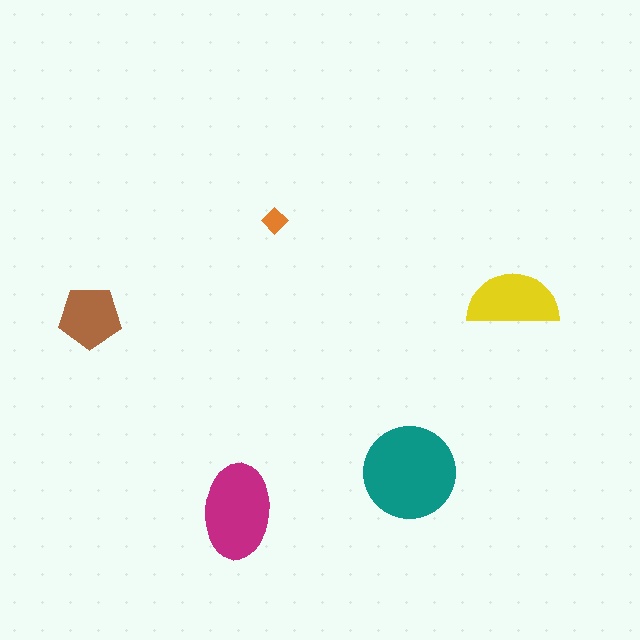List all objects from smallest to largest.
The orange diamond, the brown pentagon, the yellow semicircle, the magenta ellipse, the teal circle.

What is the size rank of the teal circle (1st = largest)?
1st.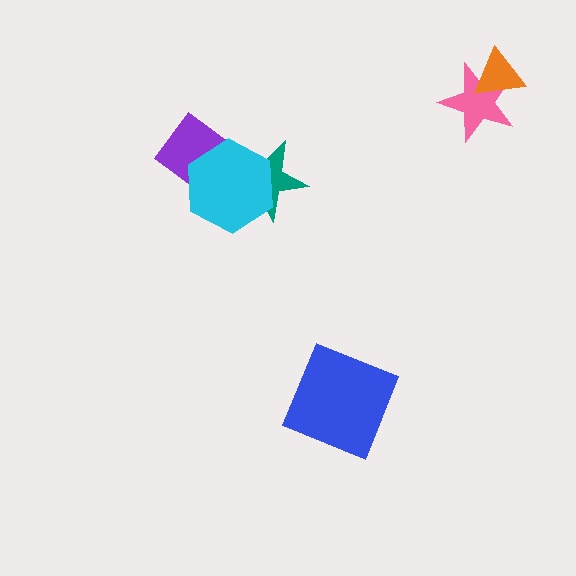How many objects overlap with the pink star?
1 object overlaps with the pink star.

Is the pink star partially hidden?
Yes, it is partially covered by another shape.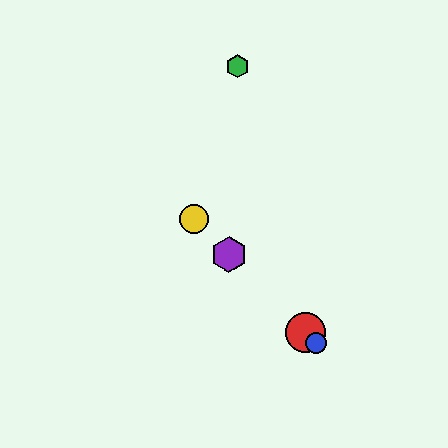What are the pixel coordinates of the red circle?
The red circle is at (305, 332).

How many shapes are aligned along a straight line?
4 shapes (the red circle, the blue circle, the yellow circle, the purple hexagon) are aligned along a straight line.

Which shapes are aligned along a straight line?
The red circle, the blue circle, the yellow circle, the purple hexagon are aligned along a straight line.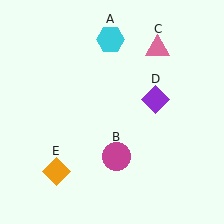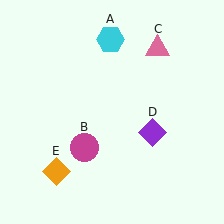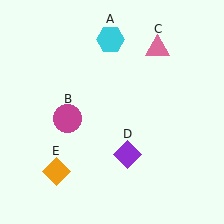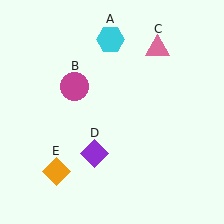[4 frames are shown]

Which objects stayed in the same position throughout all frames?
Cyan hexagon (object A) and pink triangle (object C) and orange diamond (object E) remained stationary.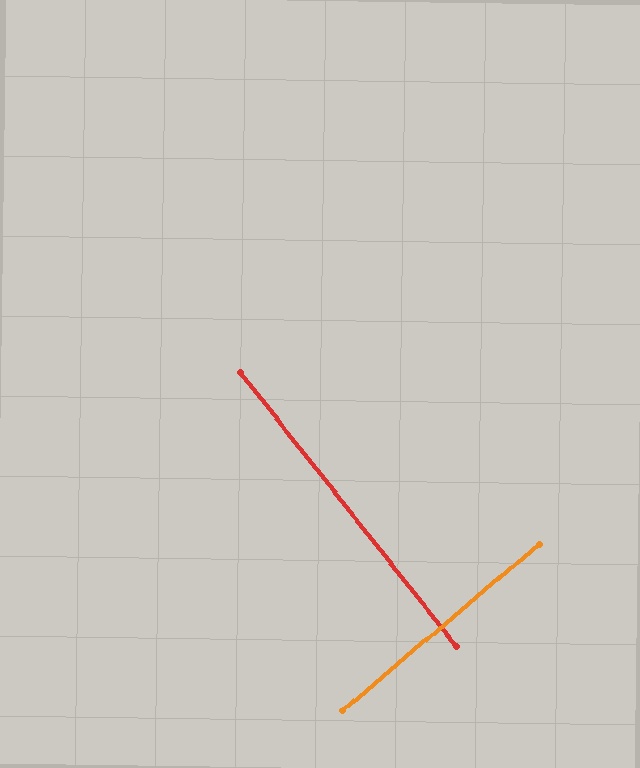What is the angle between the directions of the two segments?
Approximately 88 degrees.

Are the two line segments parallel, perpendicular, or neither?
Perpendicular — they meet at approximately 88°.